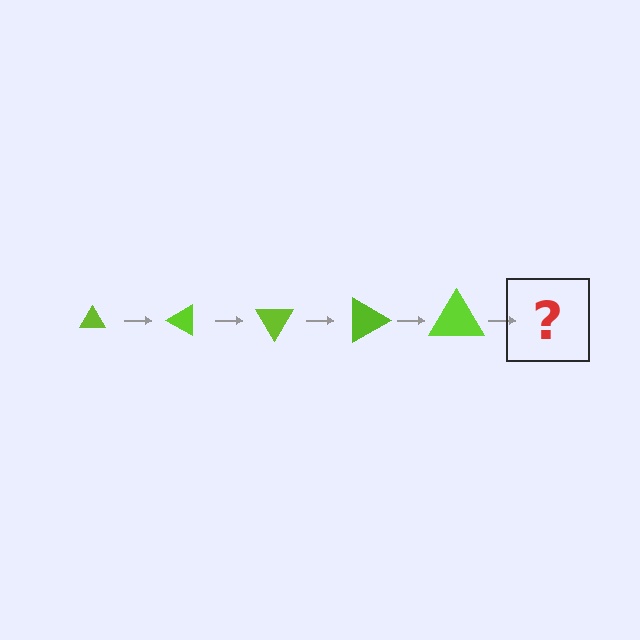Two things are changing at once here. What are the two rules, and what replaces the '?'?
The two rules are that the triangle grows larger each step and it rotates 30 degrees each step. The '?' should be a triangle, larger than the previous one and rotated 150 degrees from the start.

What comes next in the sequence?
The next element should be a triangle, larger than the previous one and rotated 150 degrees from the start.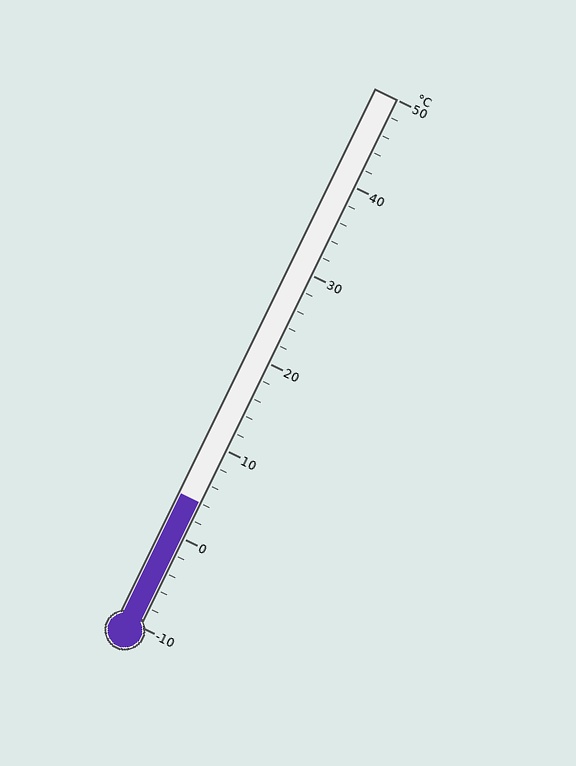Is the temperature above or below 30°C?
The temperature is below 30°C.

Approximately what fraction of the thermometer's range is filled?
The thermometer is filled to approximately 25% of its range.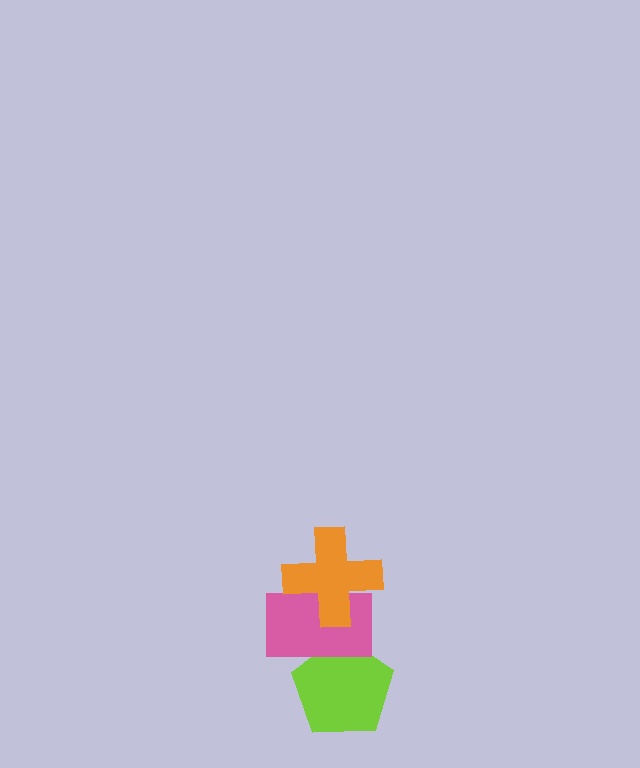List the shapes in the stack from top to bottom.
From top to bottom: the orange cross, the pink rectangle, the lime pentagon.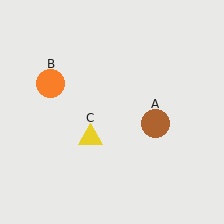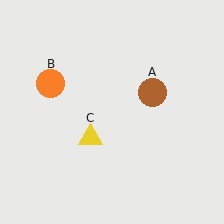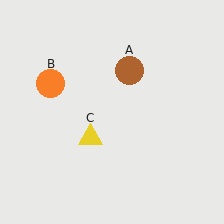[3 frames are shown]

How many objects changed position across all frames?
1 object changed position: brown circle (object A).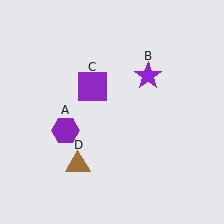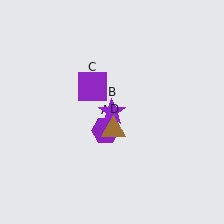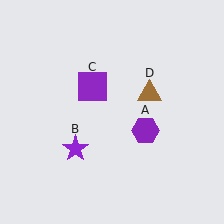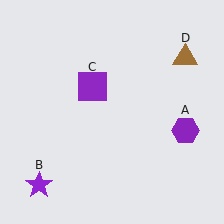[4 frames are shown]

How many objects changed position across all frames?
3 objects changed position: purple hexagon (object A), purple star (object B), brown triangle (object D).